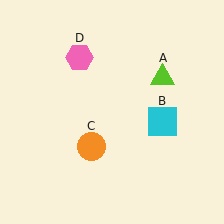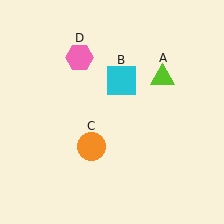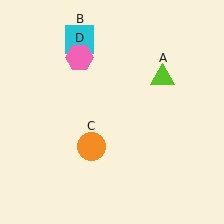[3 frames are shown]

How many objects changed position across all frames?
1 object changed position: cyan square (object B).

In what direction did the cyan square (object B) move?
The cyan square (object B) moved up and to the left.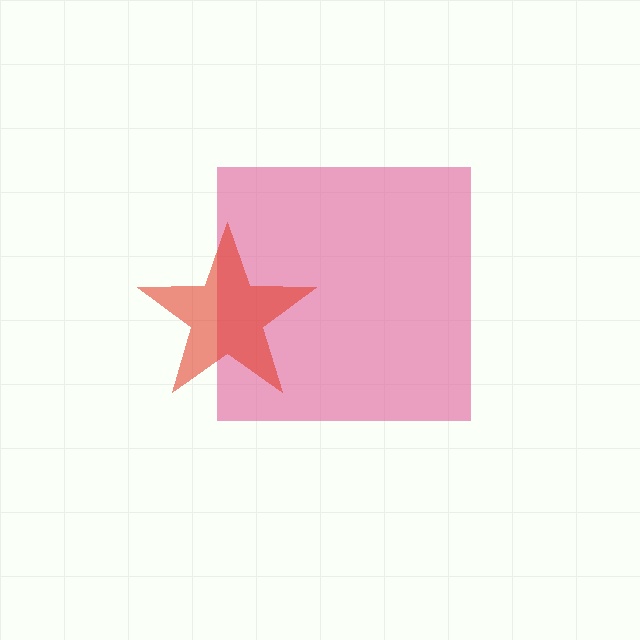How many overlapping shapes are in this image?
There are 2 overlapping shapes in the image.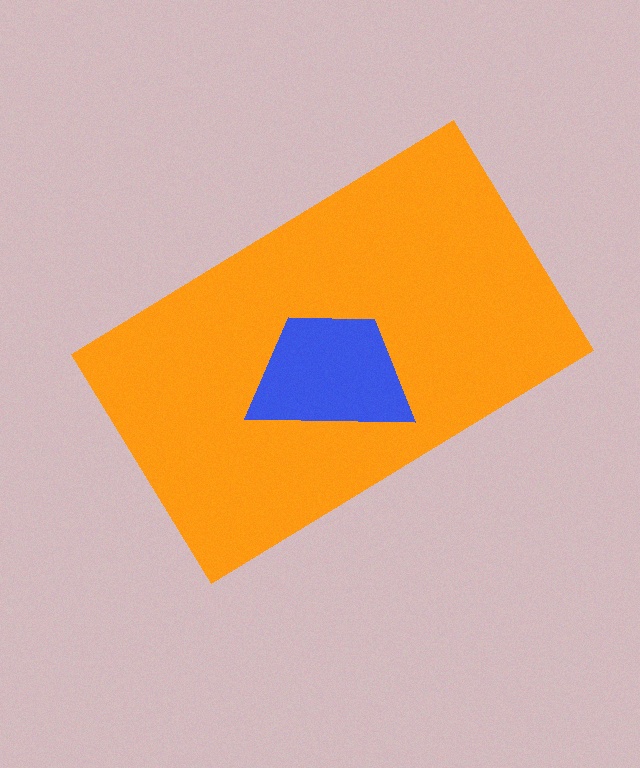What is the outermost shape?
The orange rectangle.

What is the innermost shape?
The blue trapezoid.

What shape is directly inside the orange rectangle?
The blue trapezoid.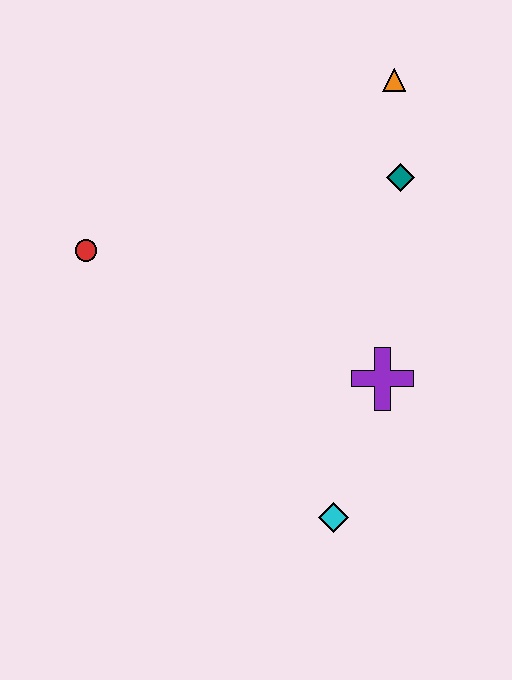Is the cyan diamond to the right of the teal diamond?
No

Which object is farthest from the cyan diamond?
The orange triangle is farthest from the cyan diamond.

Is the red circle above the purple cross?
Yes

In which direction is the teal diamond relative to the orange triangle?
The teal diamond is below the orange triangle.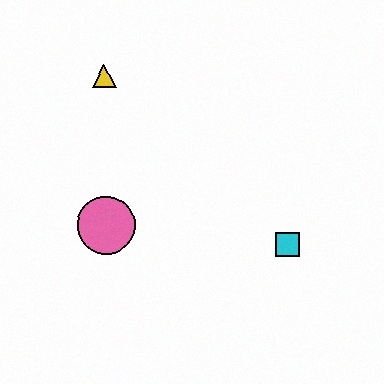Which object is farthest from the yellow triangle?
The cyan square is farthest from the yellow triangle.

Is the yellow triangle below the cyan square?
No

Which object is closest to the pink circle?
The yellow triangle is closest to the pink circle.